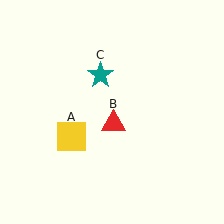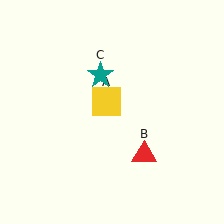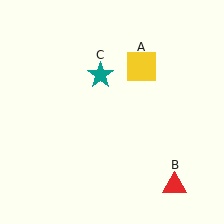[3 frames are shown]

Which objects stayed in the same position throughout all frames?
Teal star (object C) remained stationary.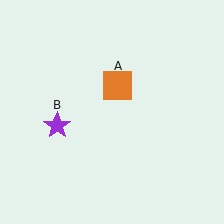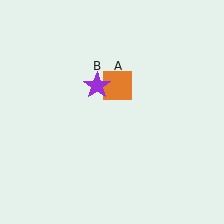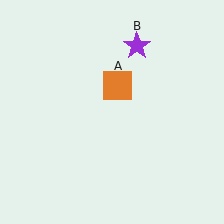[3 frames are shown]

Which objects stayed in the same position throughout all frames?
Orange square (object A) remained stationary.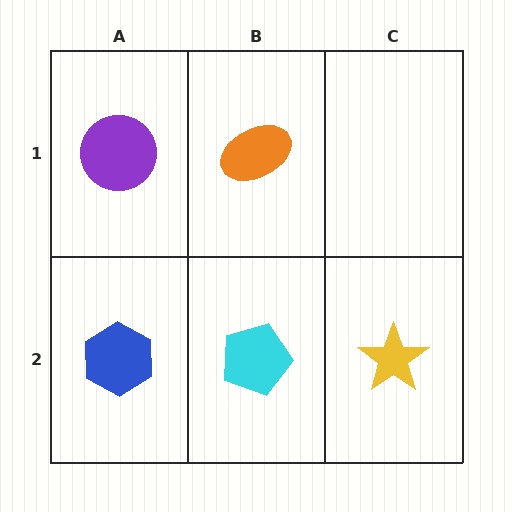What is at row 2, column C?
A yellow star.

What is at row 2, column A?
A blue hexagon.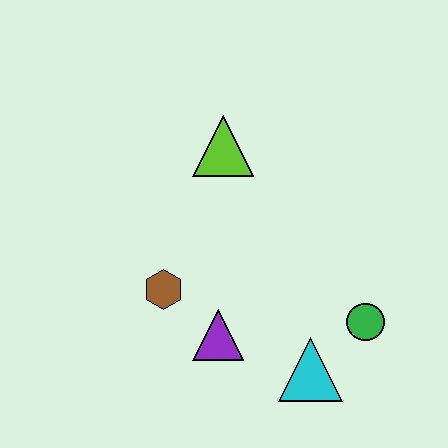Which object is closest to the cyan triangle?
The green circle is closest to the cyan triangle.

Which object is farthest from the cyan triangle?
The lime triangle is farthest from the cyan triangle.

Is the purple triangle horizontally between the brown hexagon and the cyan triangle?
Yes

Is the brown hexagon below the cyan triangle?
No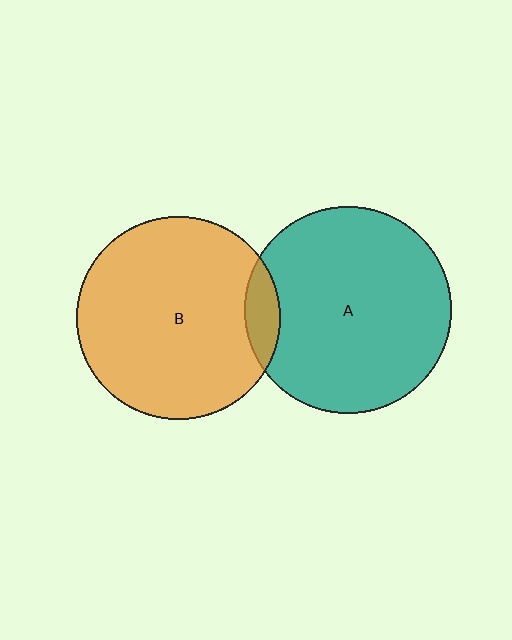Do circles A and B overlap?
Yes.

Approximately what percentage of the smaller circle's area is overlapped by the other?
Approximately 10%.